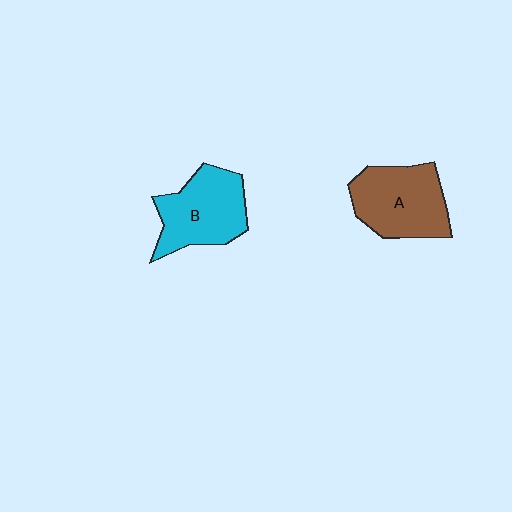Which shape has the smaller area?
Shape B (cyan).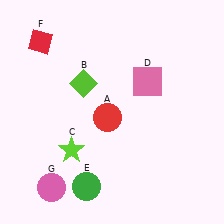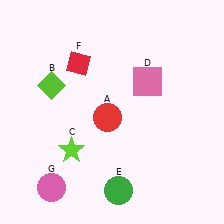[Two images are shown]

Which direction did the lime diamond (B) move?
The lime diamond (B) moved left.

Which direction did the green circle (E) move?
The green circle (E) moved right.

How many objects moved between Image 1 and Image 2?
3 objects moved between the two images.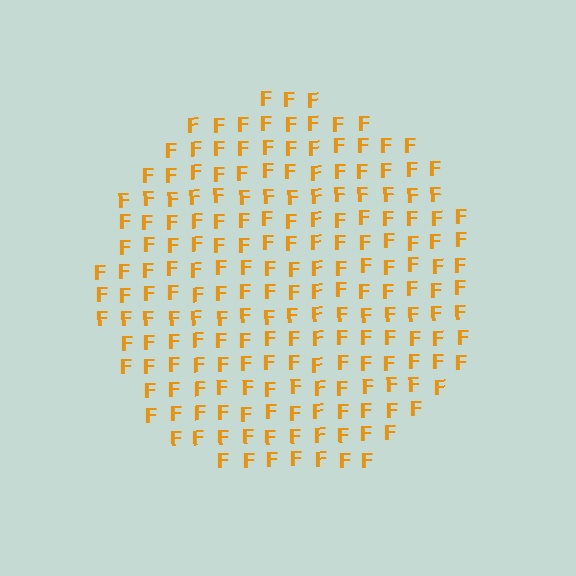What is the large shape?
The large shape is a circle.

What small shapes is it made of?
It is made of small letter F's.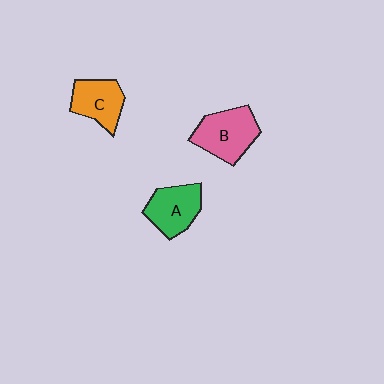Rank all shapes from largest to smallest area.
From largest to smallest: B (pink), A (green), C (orange).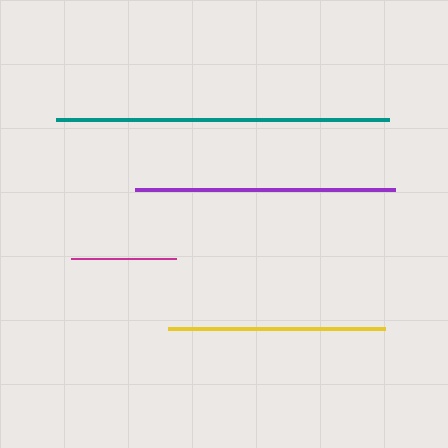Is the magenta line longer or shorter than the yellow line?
The yellow line is longer than the magenta line.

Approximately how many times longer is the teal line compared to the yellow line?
The teal line is approximately 1.5 times the length of the yellow line.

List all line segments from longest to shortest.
From longest to shortest: teal, purple, yellow, magenta.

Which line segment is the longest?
The teal line is the longest at approximately 334 pixels.